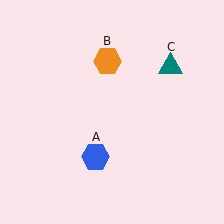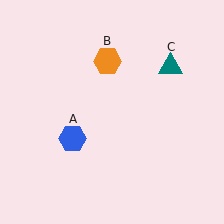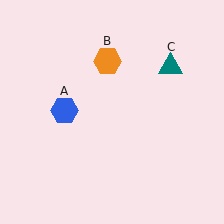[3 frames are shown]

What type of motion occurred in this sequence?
The blue hexagon (object A) rotated clockwise around the center of the scene.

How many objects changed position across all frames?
1 object changed position: blue hexagon (object A).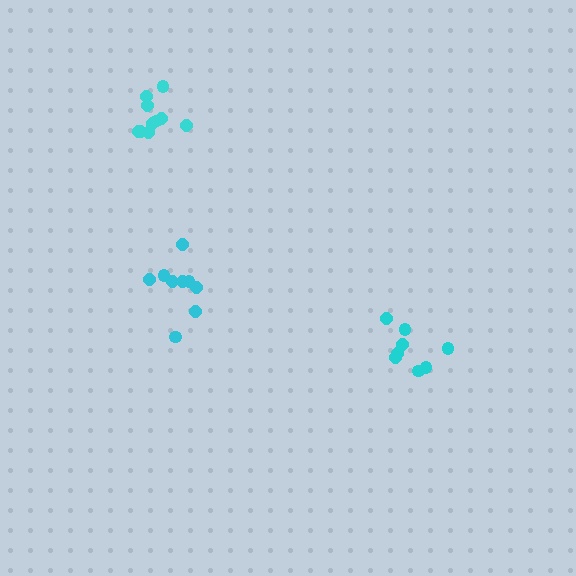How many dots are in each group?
Group 1: 9 dots, Group 2: 10 dots, Group 3: 8 dots (27 total).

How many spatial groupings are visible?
There are 3 spatial groupings.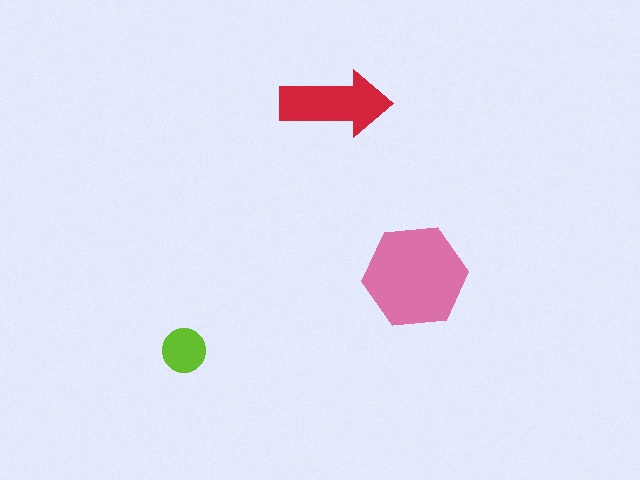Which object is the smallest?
The lime circle.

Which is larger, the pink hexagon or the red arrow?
The pink hexagon.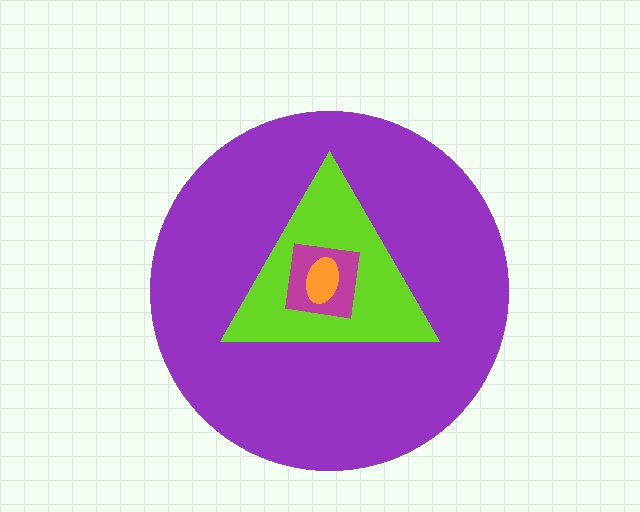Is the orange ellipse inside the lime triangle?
Yes.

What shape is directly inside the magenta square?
The orange ellipse.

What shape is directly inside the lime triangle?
The magenta square.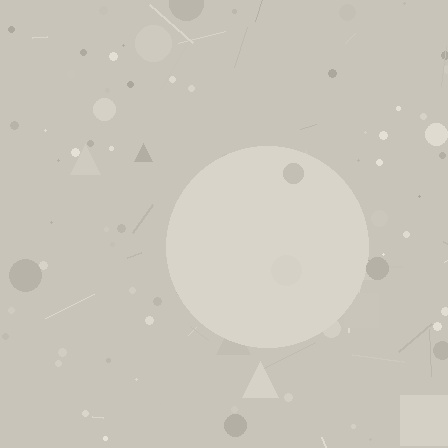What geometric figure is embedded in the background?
A circle is embedded in the background.